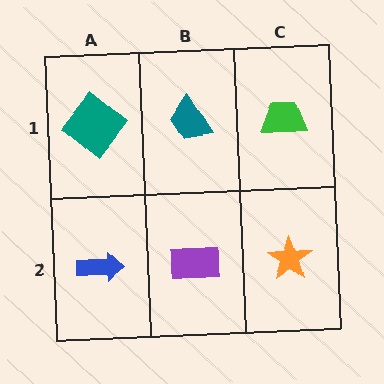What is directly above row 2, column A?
A teal diamond.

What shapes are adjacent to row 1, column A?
A blue arrow (row 2, column A), a teal trapezoid (row 1, column B).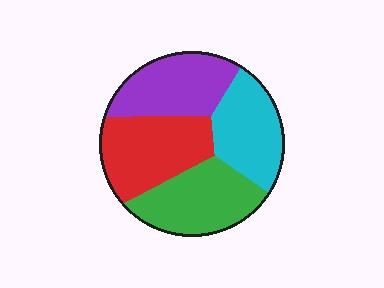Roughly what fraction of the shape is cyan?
Cyan takes up between a sixth and a third of the shape.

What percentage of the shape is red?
Red covers 27% of the shape.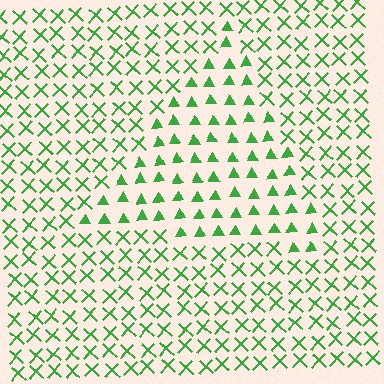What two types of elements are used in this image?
The image uses triangles inside the triangle region and X marks outside it.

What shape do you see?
I see a triangle.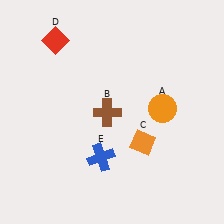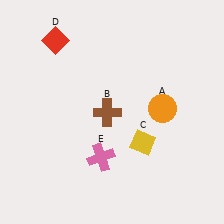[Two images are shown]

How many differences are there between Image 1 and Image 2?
There are 2 differences between the two images.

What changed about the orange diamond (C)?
In Image 1, C is orange. In Image 2, it changed to yellow.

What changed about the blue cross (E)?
In Image 1, E is blue. In Image 2, it changed to pink.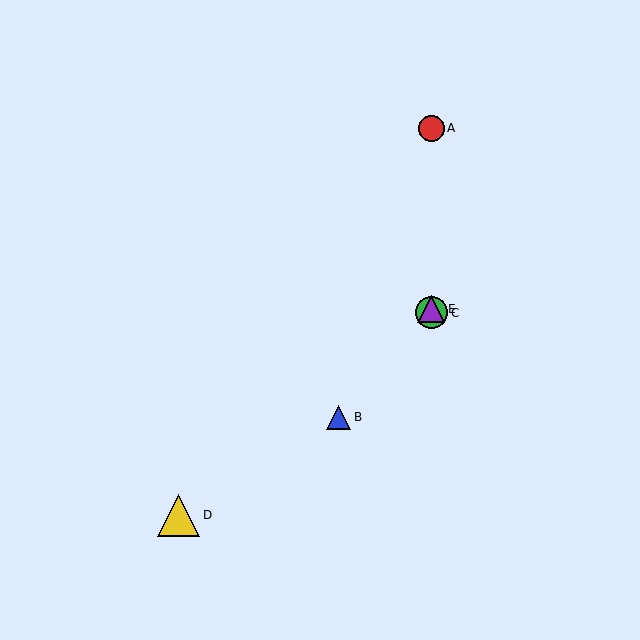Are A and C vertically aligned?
Yes, both are at x≈431.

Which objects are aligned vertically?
Objects A, C, E are aligned vertically.